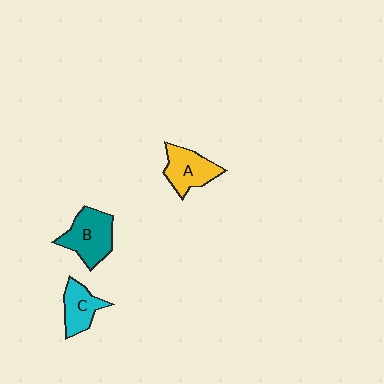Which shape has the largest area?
Shape B (teal).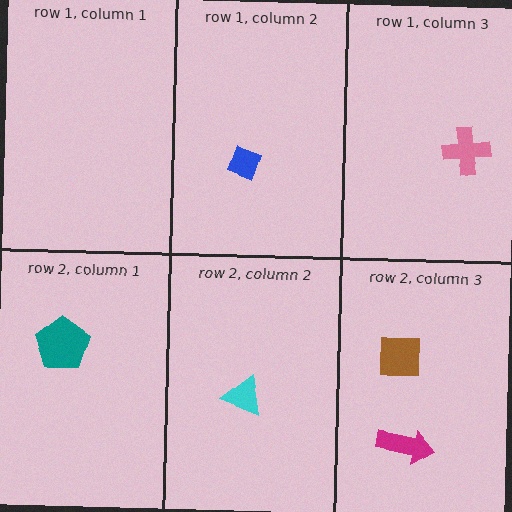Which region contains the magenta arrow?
The row 2, column 3 region.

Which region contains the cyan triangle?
The row 2, column 2 region.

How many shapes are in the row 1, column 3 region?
1.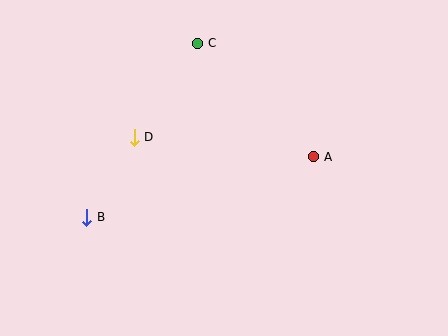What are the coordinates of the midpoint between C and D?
The midpoint between C and D is at (166, 90).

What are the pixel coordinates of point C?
Point C is at (198, 43).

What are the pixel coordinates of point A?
Point A is at (314, 157).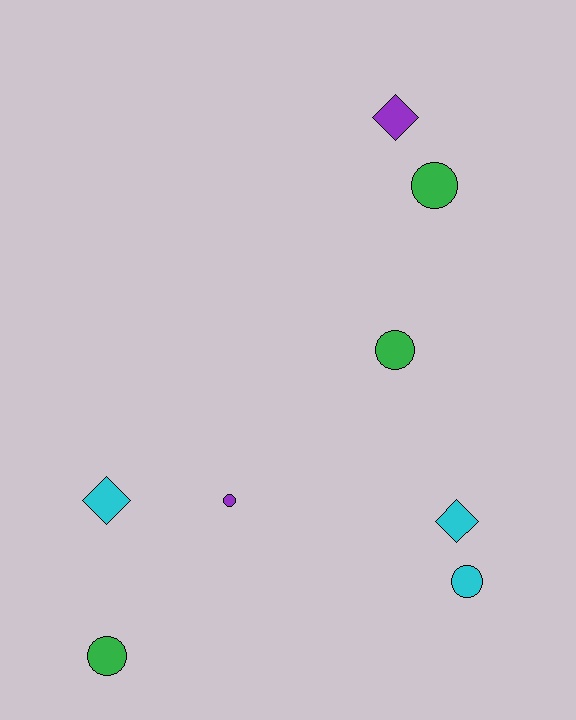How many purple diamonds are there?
There is 1 purple diamond.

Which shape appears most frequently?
Circle, with 5 objects.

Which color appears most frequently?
Green, with 3 objects.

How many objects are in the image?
There are 8 objects.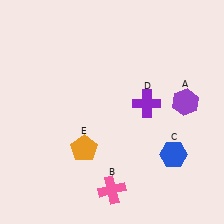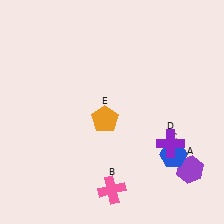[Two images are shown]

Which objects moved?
The objects that moved are: the purple hexagon (A), the purple cross (D), the orange pentagon (E).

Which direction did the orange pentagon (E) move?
The orange pentagon (E) moved up.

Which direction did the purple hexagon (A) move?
The purple hexagon (A) moved down.